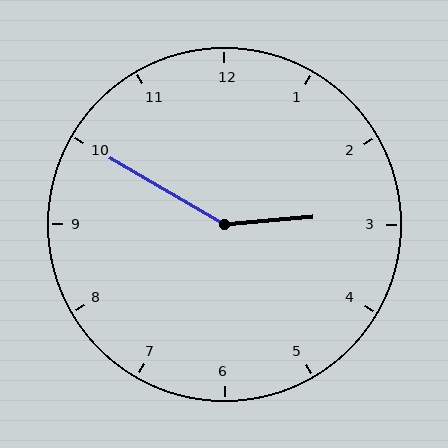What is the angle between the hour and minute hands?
Approximately 145 degrees.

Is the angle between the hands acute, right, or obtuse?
It is obtuse.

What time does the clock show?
2:50.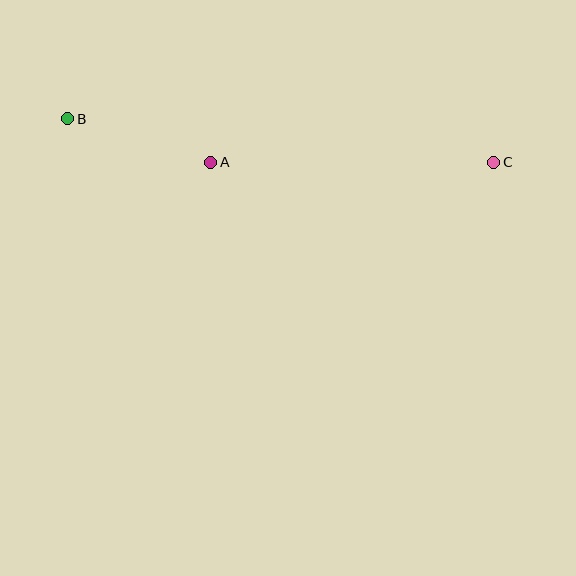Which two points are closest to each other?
Points A and B are closest to each other.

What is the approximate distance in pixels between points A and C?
The distance between A and C is approximately 283 pixels.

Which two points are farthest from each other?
Points B and C are farthest from each other.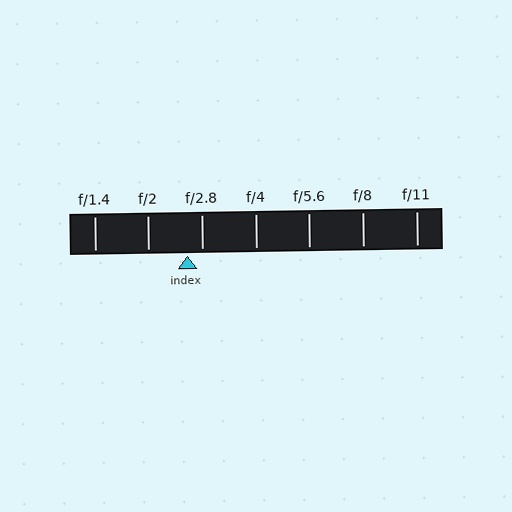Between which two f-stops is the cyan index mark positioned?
The index mark is between f/2 and f/2.8.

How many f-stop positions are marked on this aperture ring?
There are 7 f-stop positions marked.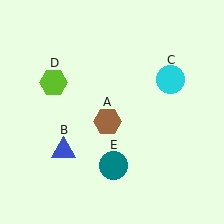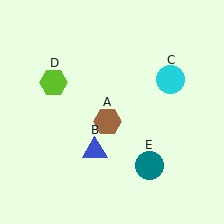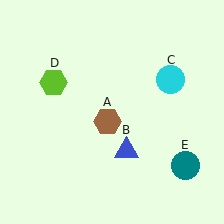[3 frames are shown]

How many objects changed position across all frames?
2 objects changed position: blue triangle (object B), teal circle (object E).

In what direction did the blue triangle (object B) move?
The blue triangle (object B) moved right.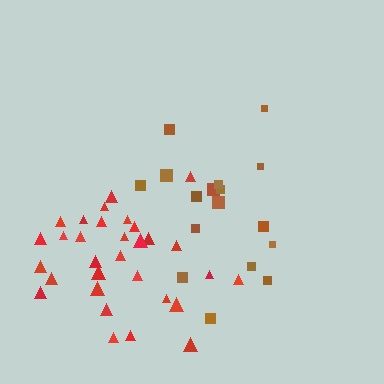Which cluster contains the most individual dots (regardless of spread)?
Red (31).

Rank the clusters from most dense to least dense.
red, brown.